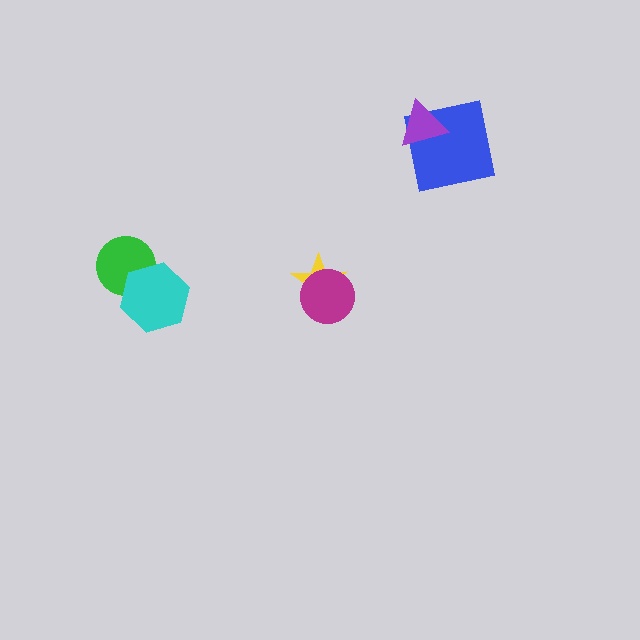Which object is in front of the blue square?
The purple triangle is in front of the blue square.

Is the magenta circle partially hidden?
No, no other shape covers it.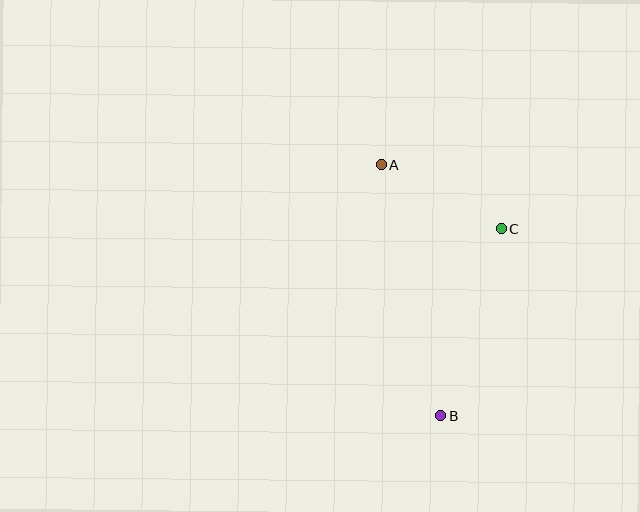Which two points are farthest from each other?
Points A and B are farthest from each other.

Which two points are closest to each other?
Points A and C are closest to each other.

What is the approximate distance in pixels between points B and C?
The distance between B and C is approximately 197 pixels.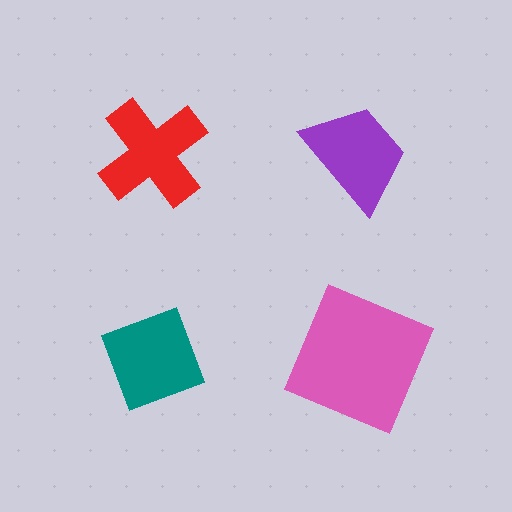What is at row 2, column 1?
A teal diamond.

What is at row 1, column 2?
A purple trapezoid.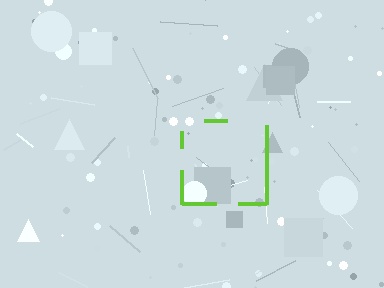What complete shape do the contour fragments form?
The contour fragments form a square.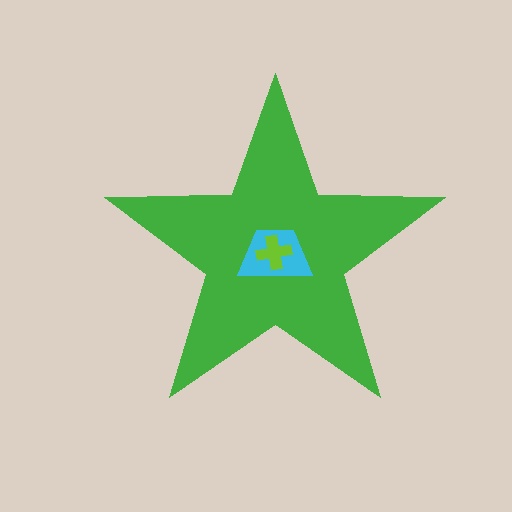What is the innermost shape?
The lime cross.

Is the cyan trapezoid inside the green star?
Yes.